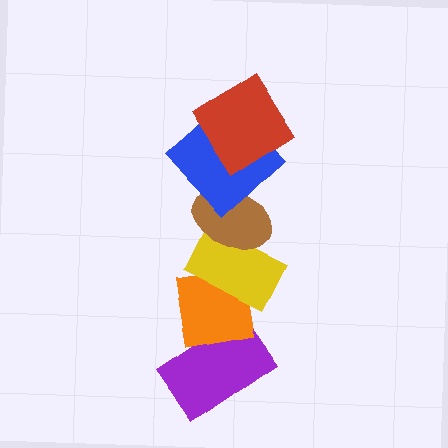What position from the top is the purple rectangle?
The purple rectangle is 6th from the top.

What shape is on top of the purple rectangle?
The orange square is on top of the purple rectangle.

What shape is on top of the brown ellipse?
The blue diamond is on top of the brown ellipse.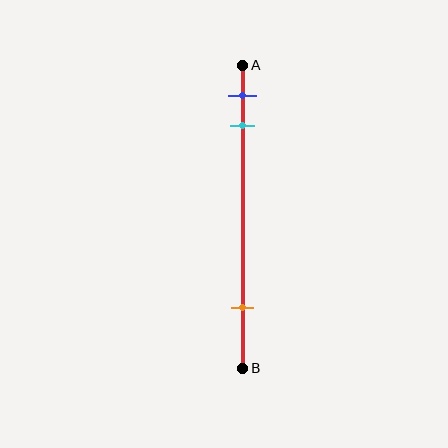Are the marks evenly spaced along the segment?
No, the marks are not evenly spaced.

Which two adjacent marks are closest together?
The blue and cyan marks are the closest adjacent pair.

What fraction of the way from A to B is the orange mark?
The orange mark is approximately 80% (0.8) of the way from A to B.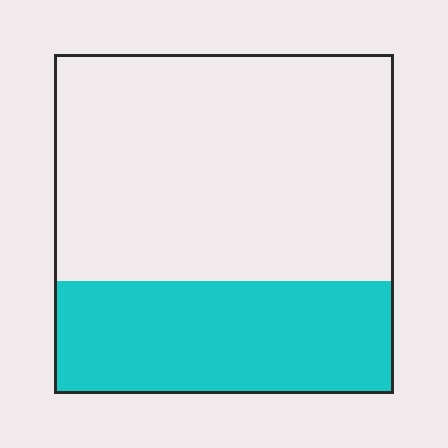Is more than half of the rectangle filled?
No.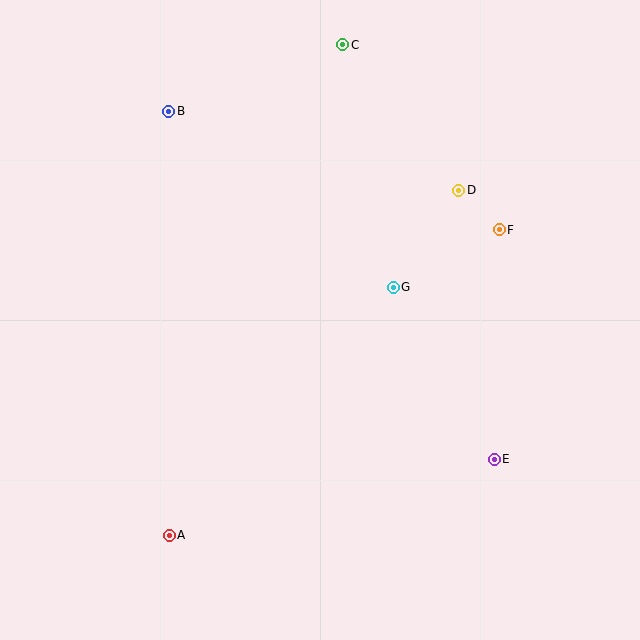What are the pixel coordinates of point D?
Point D is at (459, 190).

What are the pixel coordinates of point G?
Point G is at (393, 287).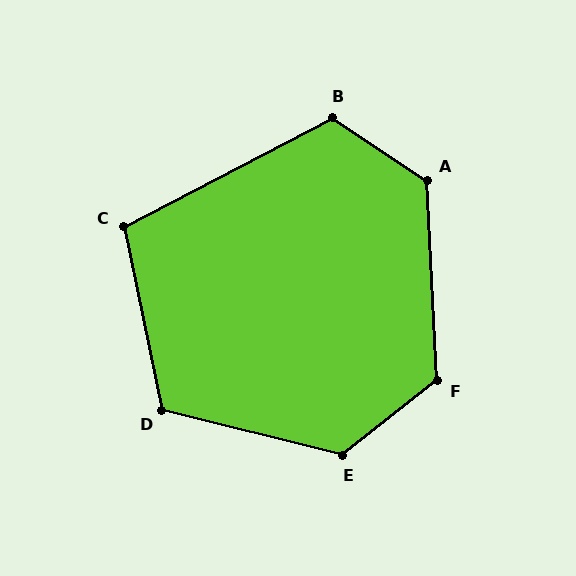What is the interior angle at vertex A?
Approximately 126 degrees (obtuse).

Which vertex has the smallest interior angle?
C, at approximately 106 degrees.